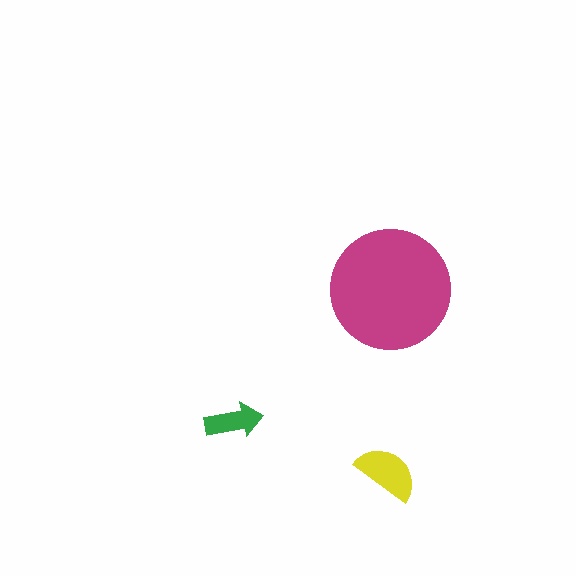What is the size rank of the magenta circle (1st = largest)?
1st.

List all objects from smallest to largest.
The green arrow, the yellow semicircle, the magenta circle.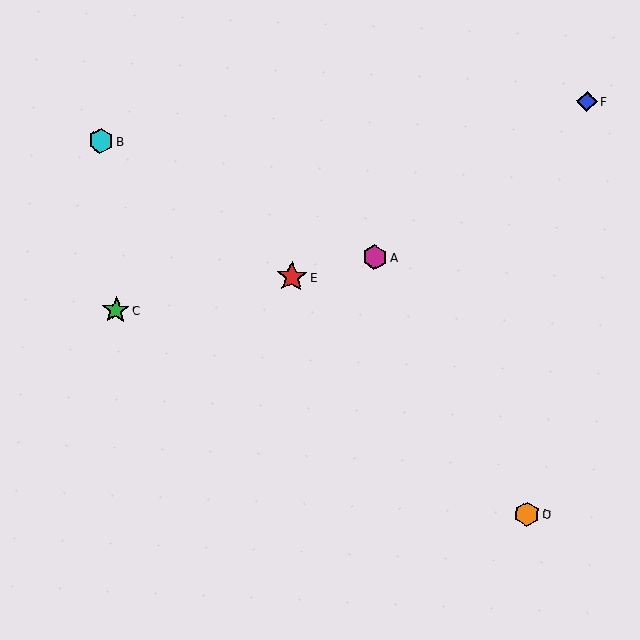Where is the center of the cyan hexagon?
The center of the cyan hexagon is at (101, 141).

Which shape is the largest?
The red star (labeled E) is the largest.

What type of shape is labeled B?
Shape B is a cyan hexagon.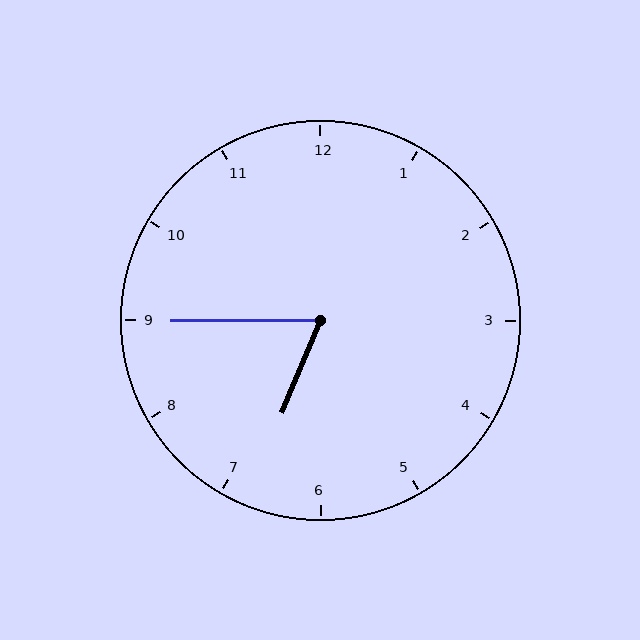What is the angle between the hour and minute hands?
Approximately 68 degrees.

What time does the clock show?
6:45.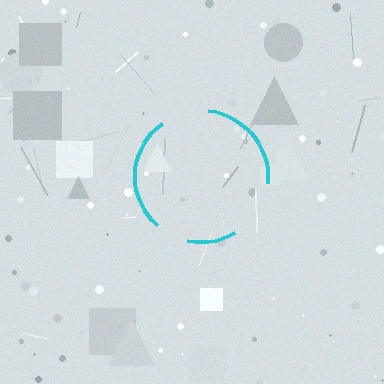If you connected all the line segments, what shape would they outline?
They would outline a circle.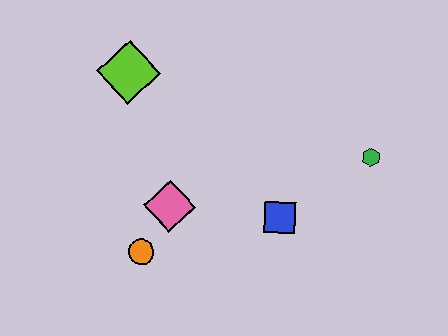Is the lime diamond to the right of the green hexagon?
No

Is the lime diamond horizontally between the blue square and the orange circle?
No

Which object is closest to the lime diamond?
The pink diamond is closest to the lime diamond.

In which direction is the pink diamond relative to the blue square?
The pink diamond is to the left of the blue square.